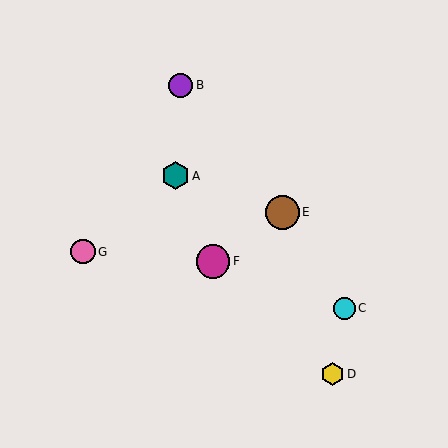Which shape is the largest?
The brown circle (labeled E) is the largest.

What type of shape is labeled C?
Shape C is a cyan circle.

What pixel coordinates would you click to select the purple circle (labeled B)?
Click at (180, 85) to select the purple circle B.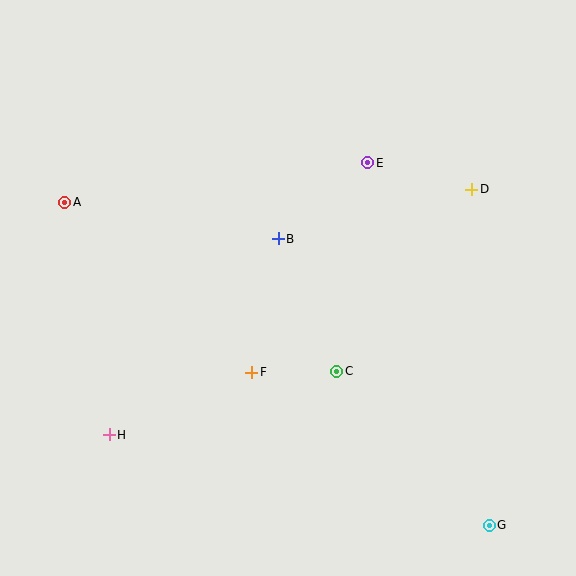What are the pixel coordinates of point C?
Point C is at (337, 371).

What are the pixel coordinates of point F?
Point F is at (252, 372).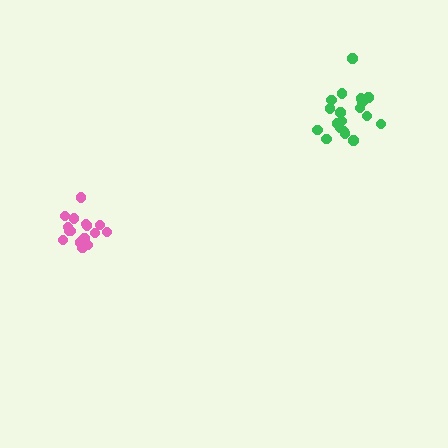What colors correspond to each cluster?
The clusters are colored: green, pink.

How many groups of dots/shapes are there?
There are 2 groups.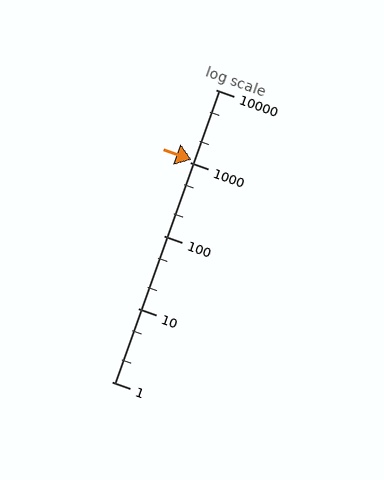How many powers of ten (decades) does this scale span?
The scale spans 4 decades, from 1 to 10000.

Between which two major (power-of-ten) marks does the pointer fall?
The pointer is between 1000 and 10000.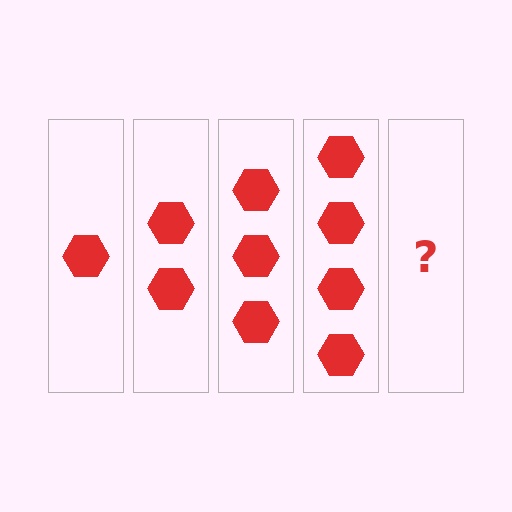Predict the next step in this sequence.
The next step is 5 hexagons.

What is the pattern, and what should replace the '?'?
The pattern is that each step adds one more hexagon. The '?' should be 5 hexagons.